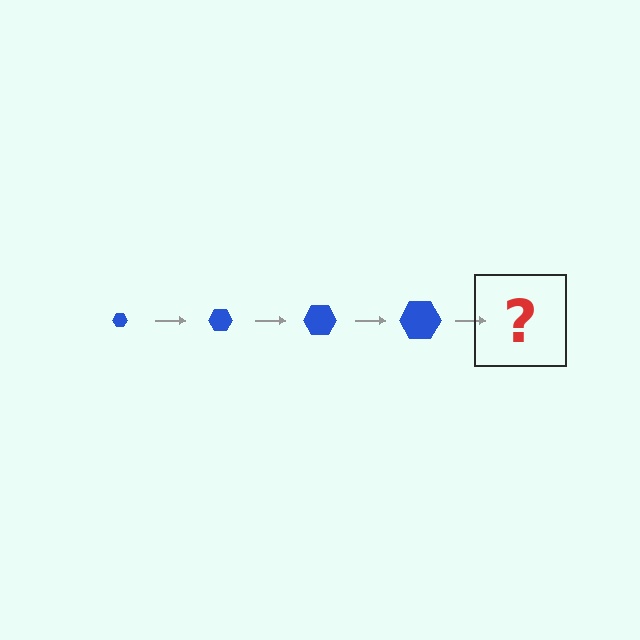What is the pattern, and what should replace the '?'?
The pattern is that the hexagon gets progressively larger each step. The '?' should be a blue hexagon, larger than the previous one.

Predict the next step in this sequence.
The next step is a blue hexagon, larger than the previous one.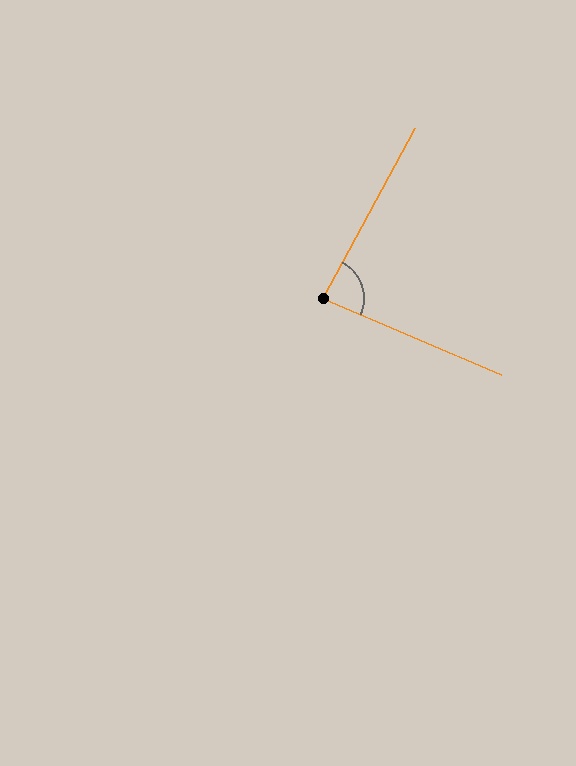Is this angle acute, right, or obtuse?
It is acute.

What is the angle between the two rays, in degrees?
Approximately 85 degrees.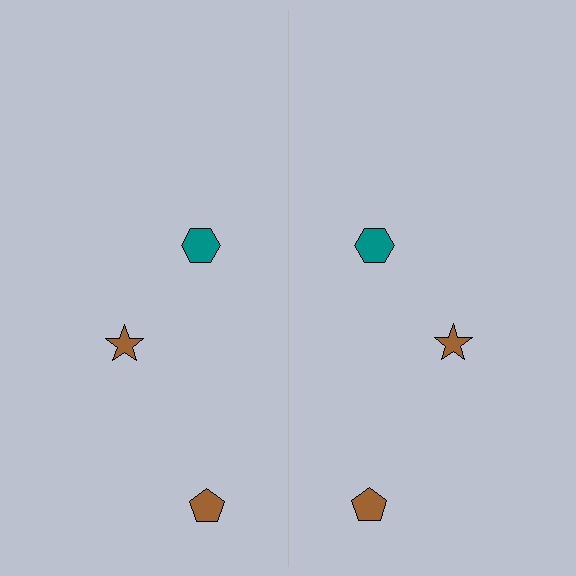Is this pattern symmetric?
Yes, this pattern has bilateral (reflection) symmetry.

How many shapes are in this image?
There are 6 shapes in this image.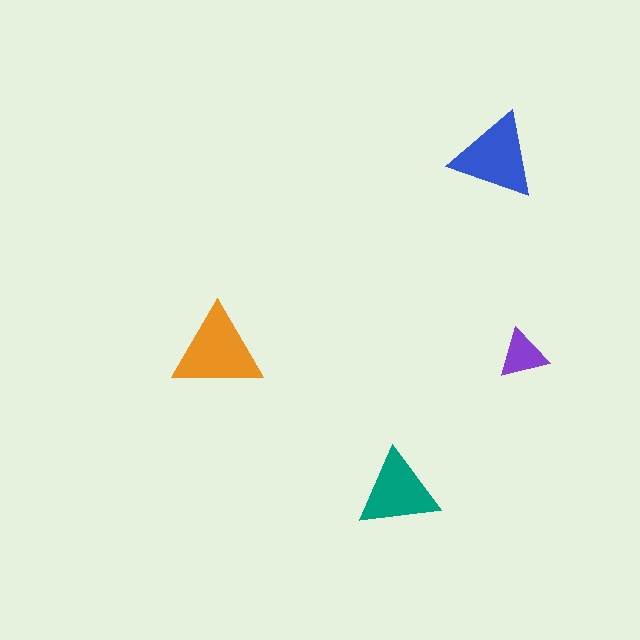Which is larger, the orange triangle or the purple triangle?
The orange one.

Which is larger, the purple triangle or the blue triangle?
The blue one.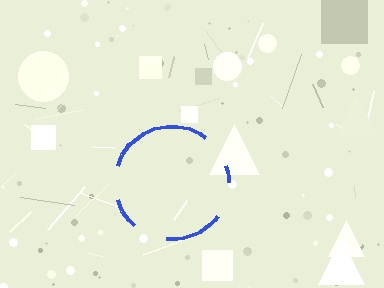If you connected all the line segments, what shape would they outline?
They would outline a circle.